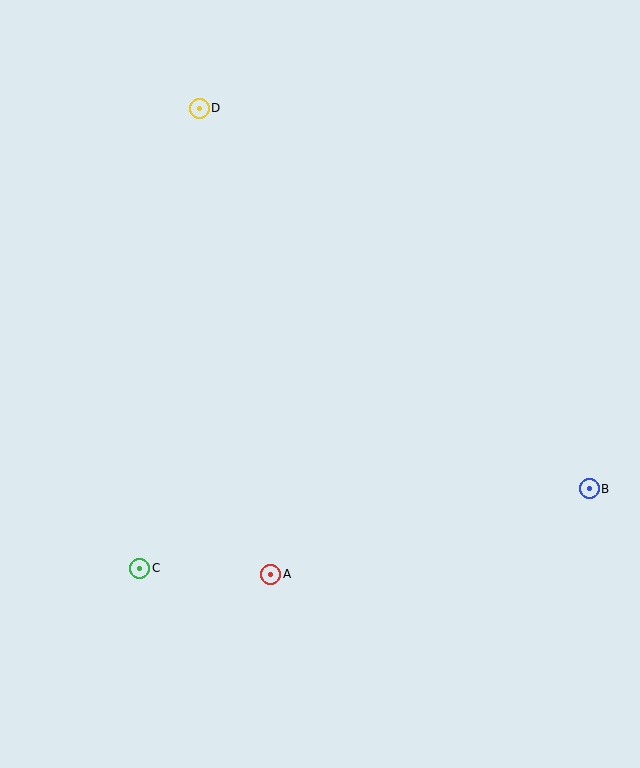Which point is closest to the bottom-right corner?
Point B is closest to the bottom-right corner.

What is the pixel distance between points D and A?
The distance between D and A is 472 pixels.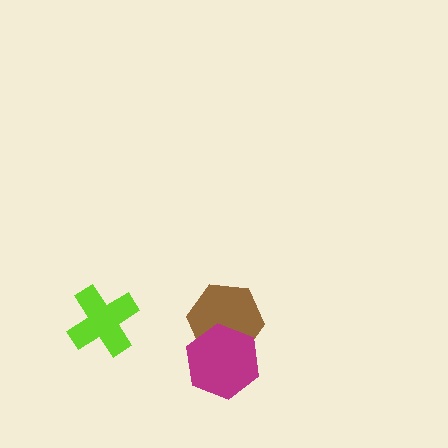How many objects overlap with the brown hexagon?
1 object overlaps with the brown hexagon.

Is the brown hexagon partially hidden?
Yes, it is partially covered by another shape.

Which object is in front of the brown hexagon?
The magenta hexagon is in front of the brown hexagon.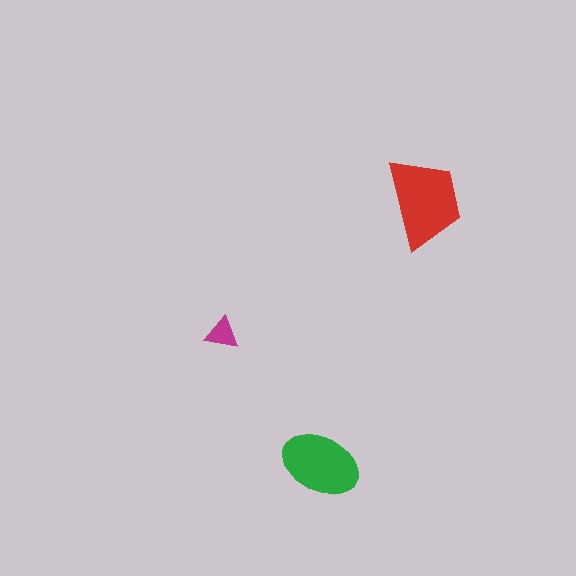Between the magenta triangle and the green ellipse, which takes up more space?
The green ellipse.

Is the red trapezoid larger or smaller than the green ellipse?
Larger.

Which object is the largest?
The red trapezoid.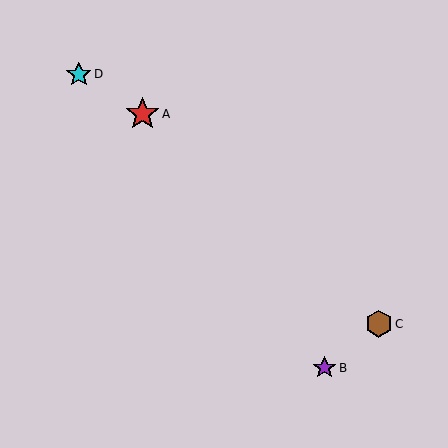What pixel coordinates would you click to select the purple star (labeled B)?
Click at (324, 368) to select the purple star B.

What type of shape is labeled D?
Shape D is a cyan star.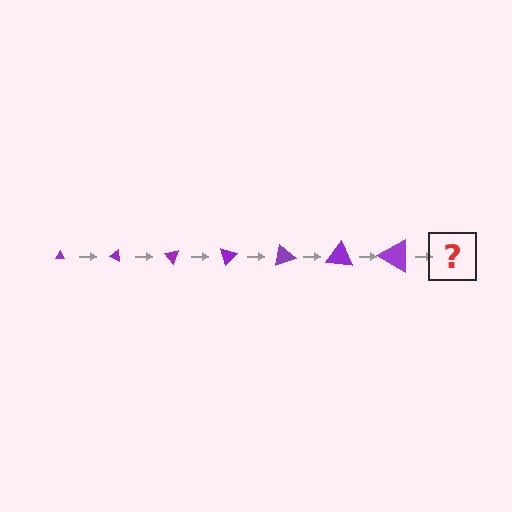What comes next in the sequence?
The next element should be a triangle, larger than the previous one and rotated 175 degrees from the start.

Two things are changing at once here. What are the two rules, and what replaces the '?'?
The two rules are that the triangle grows larger each step and it rotates 25 degrees each step. The '?' should be a triangle, larger than the previous one and rotated 175 degrees from the start.